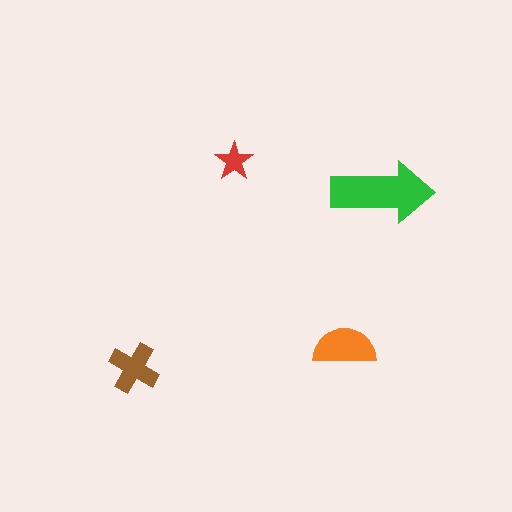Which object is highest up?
The red star is topmost.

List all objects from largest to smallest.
The green arrow, the orange semicircle, the brown cross, the red star.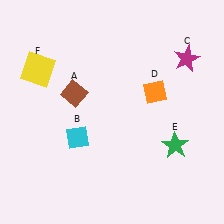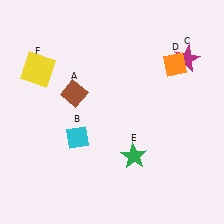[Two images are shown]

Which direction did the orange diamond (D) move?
The orange diamond (D) moved up.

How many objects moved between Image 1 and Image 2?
2 objects moved between the two images.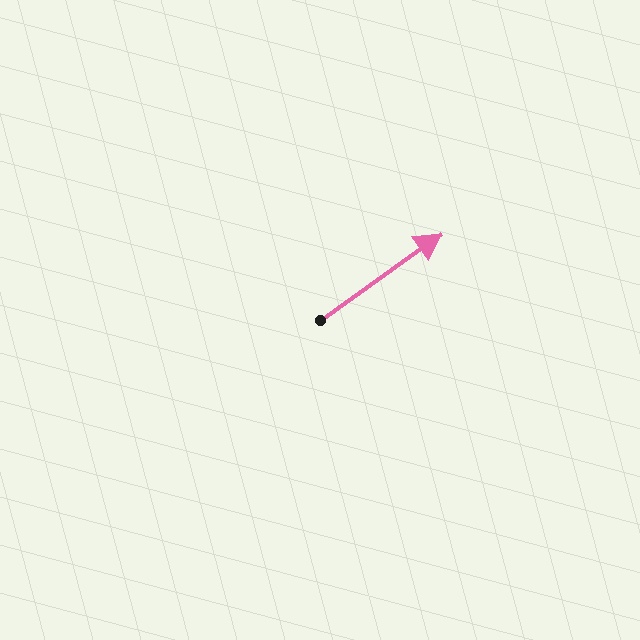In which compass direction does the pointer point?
Northeast.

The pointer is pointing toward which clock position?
Roughly 2 o'clock.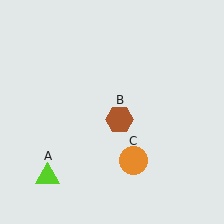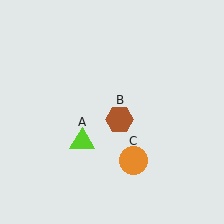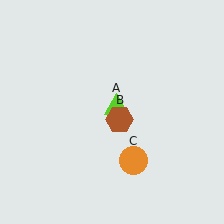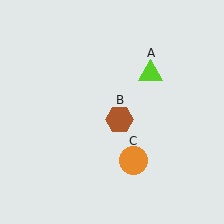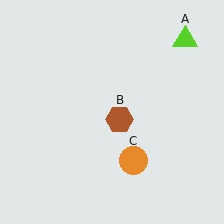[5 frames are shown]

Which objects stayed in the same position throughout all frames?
Brown hexagon (object B) and orange circle (object C) remained stationary.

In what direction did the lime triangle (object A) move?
The lime triangle (object A) moved up and to the right.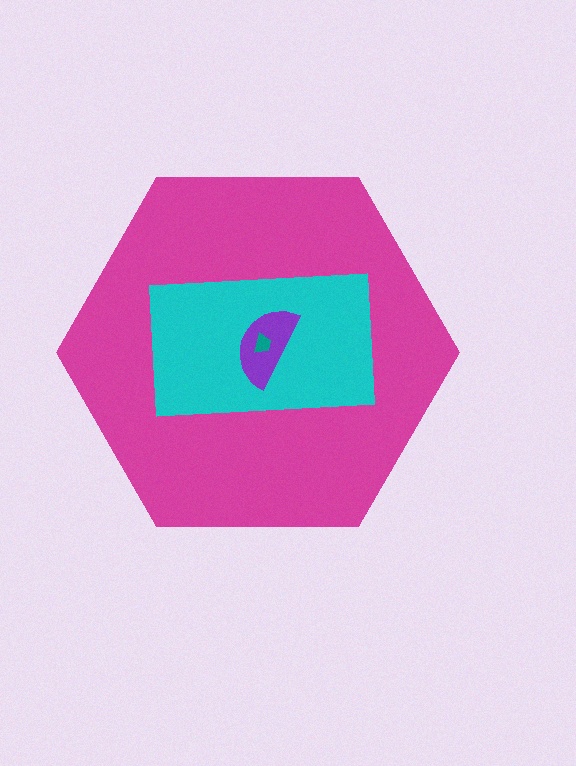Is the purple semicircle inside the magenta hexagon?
Yes.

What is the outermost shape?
The magenta hexagon.